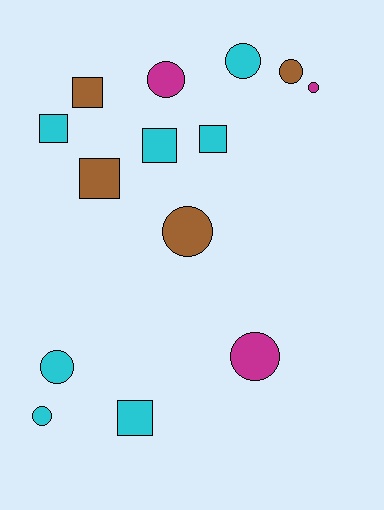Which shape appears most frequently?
Circle, with 8 objects.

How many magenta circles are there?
There are 3 magenta circles.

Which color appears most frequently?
Cyan, with 7 objects.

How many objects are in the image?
There are 14 objects.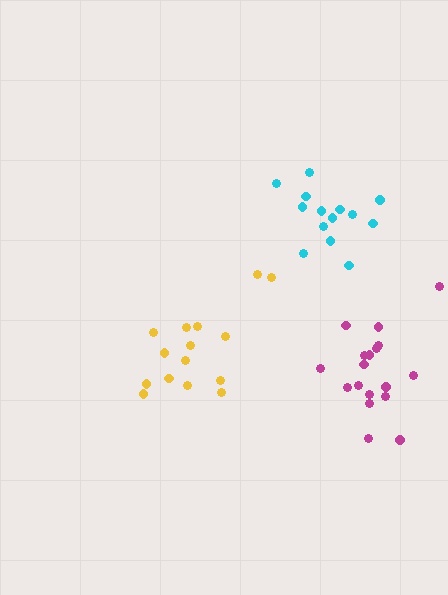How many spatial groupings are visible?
There are 3 spatial groupings.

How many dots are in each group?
Group 1: 18 dots, Group 2: 15 dots, Group 3: 14 dots (47 total).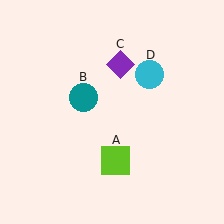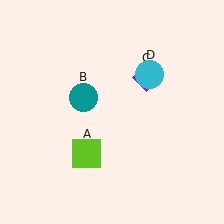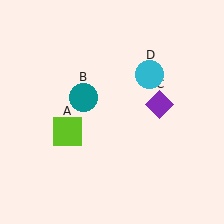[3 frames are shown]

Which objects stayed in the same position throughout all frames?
Teal circle (object B) and cyan circle (object D) remained stationary.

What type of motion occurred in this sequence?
The lime square (object A), purple diamond (object C) rotated clockwise around the center of the scene.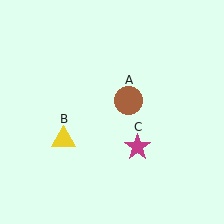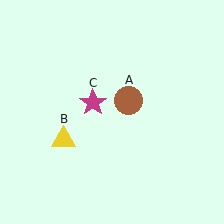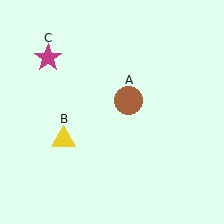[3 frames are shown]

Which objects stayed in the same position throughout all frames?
Brown circle (object A) and yellow triangle (object B) remained stationary.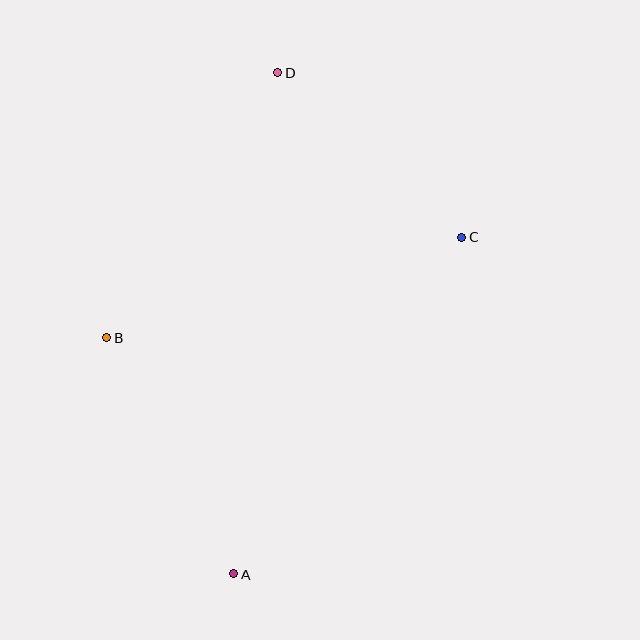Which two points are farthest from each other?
Points A and D are farthest from each other.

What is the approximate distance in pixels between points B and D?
The distance between B and D is approximately 315 pixels.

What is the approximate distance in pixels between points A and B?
The distance between A and B is approximately 269 pixels.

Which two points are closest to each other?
Points C and D are closest to each other.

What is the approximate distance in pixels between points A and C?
The distance between A and C is approximately 407 pixels.